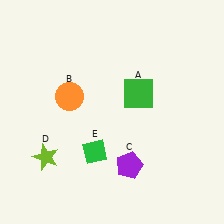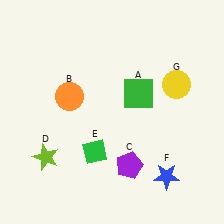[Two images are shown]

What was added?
A blue star (F), a yellow circle (G) were added in Image 2.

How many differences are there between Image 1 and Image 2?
There are 2 differences between the two images.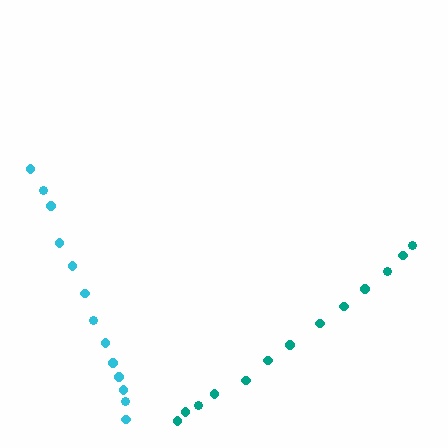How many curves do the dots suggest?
There are 2 distinct paths.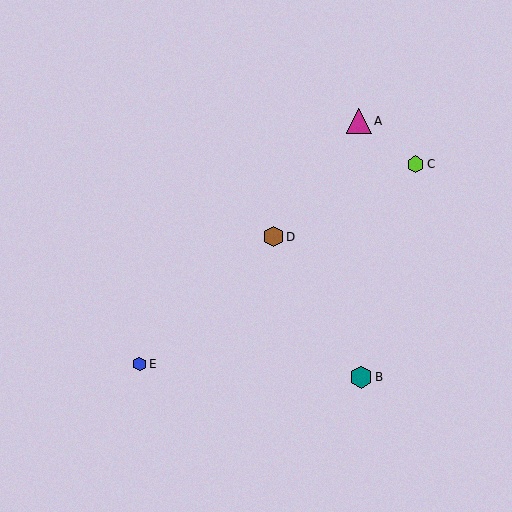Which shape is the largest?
The magenta triangle (labeled A) is the largest.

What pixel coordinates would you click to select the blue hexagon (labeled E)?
Click at (140, 364) to select the blue hexagon E.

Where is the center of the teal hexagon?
The center of the teal hexagon is at (361, 377).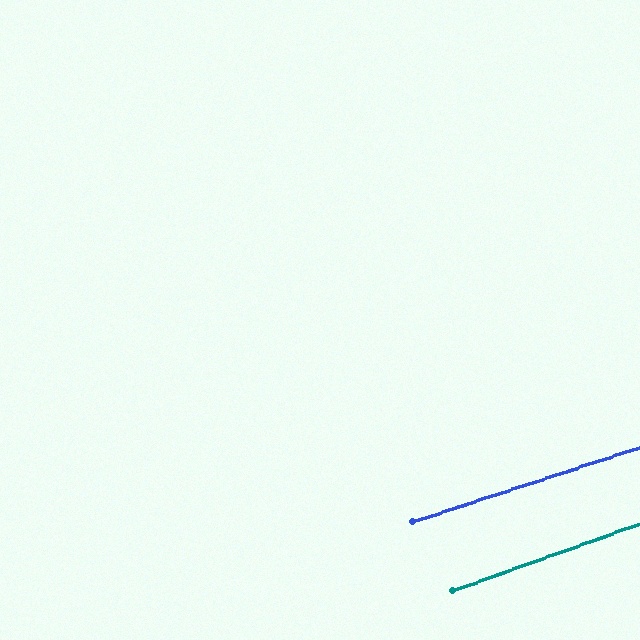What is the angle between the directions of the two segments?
Approximately 1 degree.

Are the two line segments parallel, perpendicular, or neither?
Parallel — their directions differ by only 1.5°.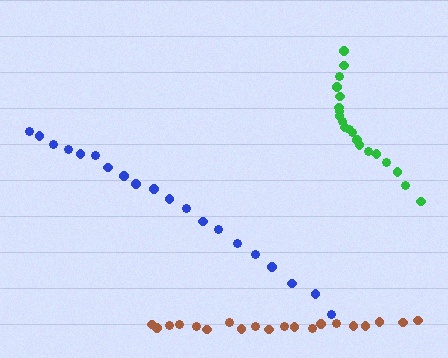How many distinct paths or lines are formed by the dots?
There are 3 distinct paths.